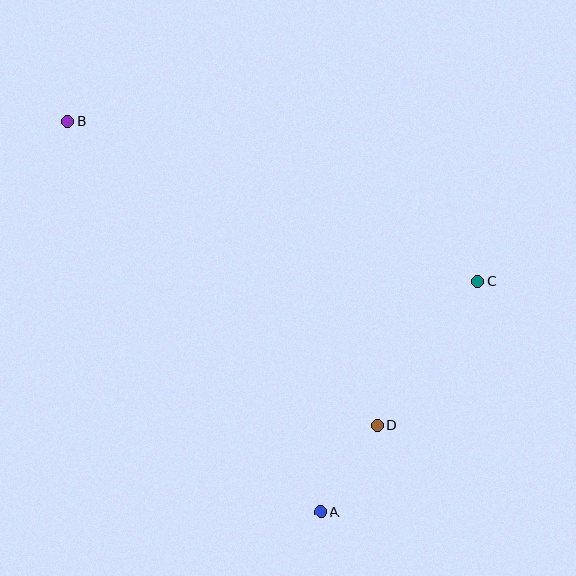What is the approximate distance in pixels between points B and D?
The distance between B and D is approximately 434 pixels.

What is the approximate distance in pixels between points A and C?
The distance between A and C is approximately 279 pixels.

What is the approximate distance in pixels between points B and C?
The distance between B and C is approximately 441 pixels.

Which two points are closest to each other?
Points A and D are closest to each other.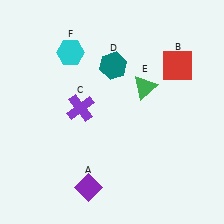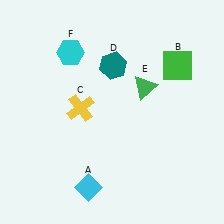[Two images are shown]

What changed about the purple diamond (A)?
In Image 1, A is purple. In Image 2, it changed to cyan.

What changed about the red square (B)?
In Image 1, B is red. In Image 2, it changed to green.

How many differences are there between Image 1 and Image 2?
There are 3 differences between the two images.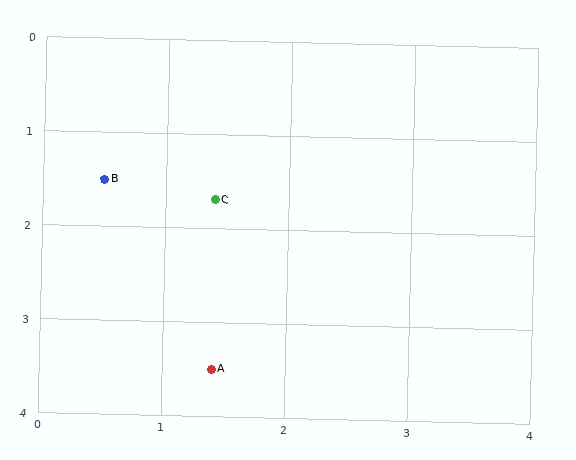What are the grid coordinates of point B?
Point B is at approximately (0.5, 1.5).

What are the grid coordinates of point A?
Point A is at approximately (1.4, 3.5).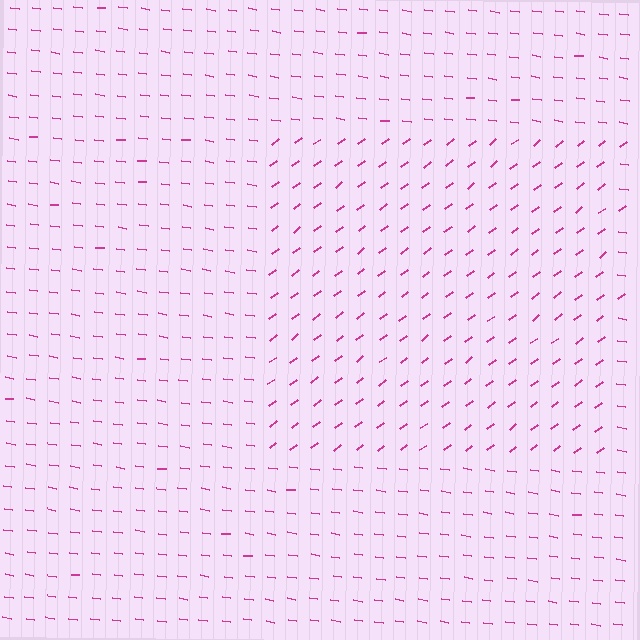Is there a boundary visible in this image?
Yes, there is a texture boundary formed by a change in line orientation.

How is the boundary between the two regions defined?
The boundary is defined purely by a change in line orientation (approximately 45 degrees difference). All lines are the same color and thickness.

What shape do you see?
I see a rectangle.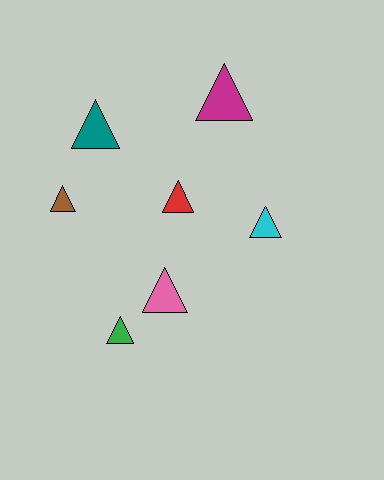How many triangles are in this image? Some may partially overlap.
There are 7 triangles.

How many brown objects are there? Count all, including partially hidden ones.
There is 1 brown object.